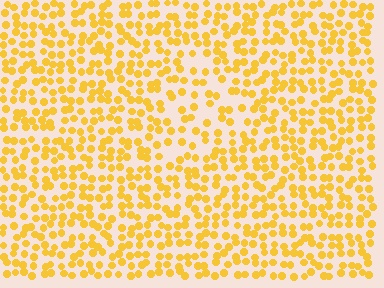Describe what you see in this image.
The image contains small yellow elements arranged at two different densities. A triangle-shaped region is visible where the elements are less densely packed than the surrounding area.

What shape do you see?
I see a triangle.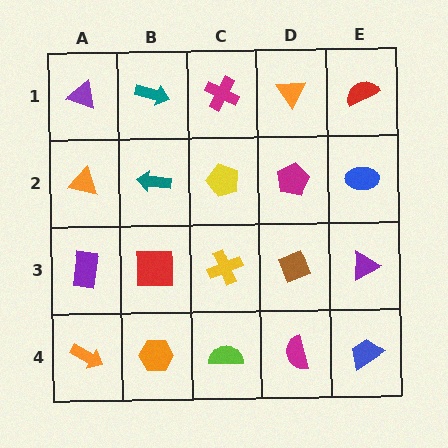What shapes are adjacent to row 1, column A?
An orange triangle (row 2, column A), a teal arrow (row 1, column B).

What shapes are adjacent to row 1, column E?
A blue ellipse (row 2, column E), an orange triangle (row 1, column D).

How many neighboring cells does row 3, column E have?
3.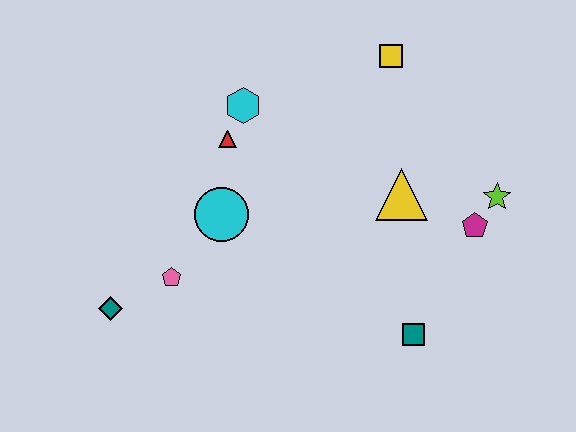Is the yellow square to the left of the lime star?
Yes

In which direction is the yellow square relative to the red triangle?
The yellow square is to the right of the red triangle.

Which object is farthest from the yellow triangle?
The teal diamond is farthest from the yellow triangle.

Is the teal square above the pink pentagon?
No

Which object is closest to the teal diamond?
The pink pentagon is closest to the teal diamond.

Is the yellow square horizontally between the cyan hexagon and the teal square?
Yes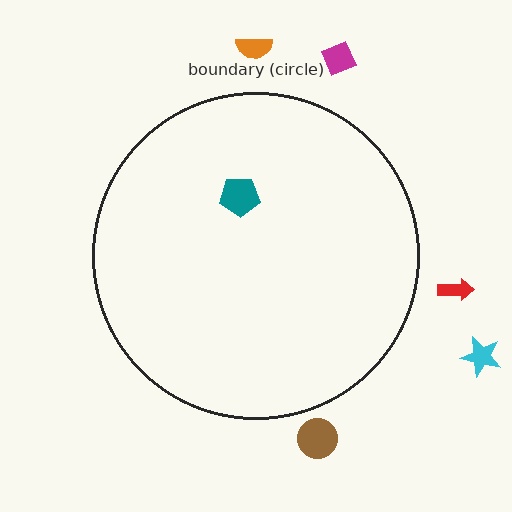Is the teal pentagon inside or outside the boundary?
Inside.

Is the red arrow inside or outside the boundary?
Outside.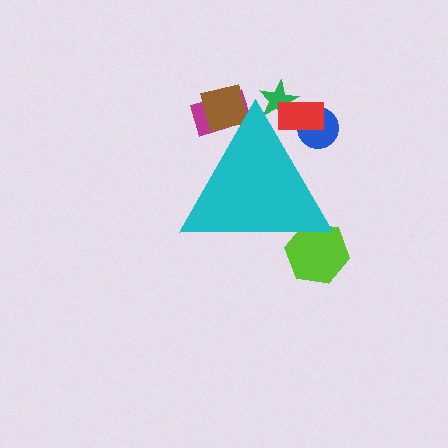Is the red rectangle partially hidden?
Yes, the red rectangle is partially hidden behind the cyan triangle.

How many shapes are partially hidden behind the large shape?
6 shapes are partially hidden.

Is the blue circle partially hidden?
Yes, the blue circle is partially hidden behind the cyan triangle.